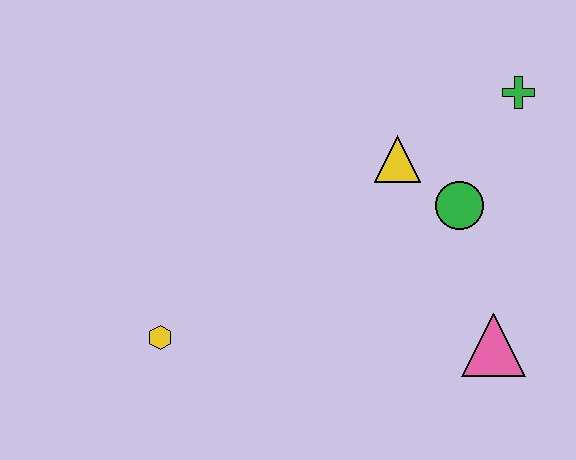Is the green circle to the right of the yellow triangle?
Yes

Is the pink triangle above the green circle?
No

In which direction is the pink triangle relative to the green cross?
The pink triangle is below the green cross.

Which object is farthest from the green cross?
The yellow hexagon is farthest from the green cross.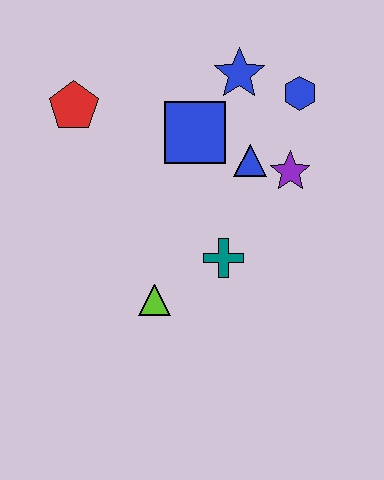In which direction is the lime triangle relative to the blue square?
The lime triangle is below the blue square.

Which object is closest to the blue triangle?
The purple star is closest to the blue triangle.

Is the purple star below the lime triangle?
No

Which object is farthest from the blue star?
The lime triangle is farthest from the blue star.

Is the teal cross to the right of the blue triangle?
No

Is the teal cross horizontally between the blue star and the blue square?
Yes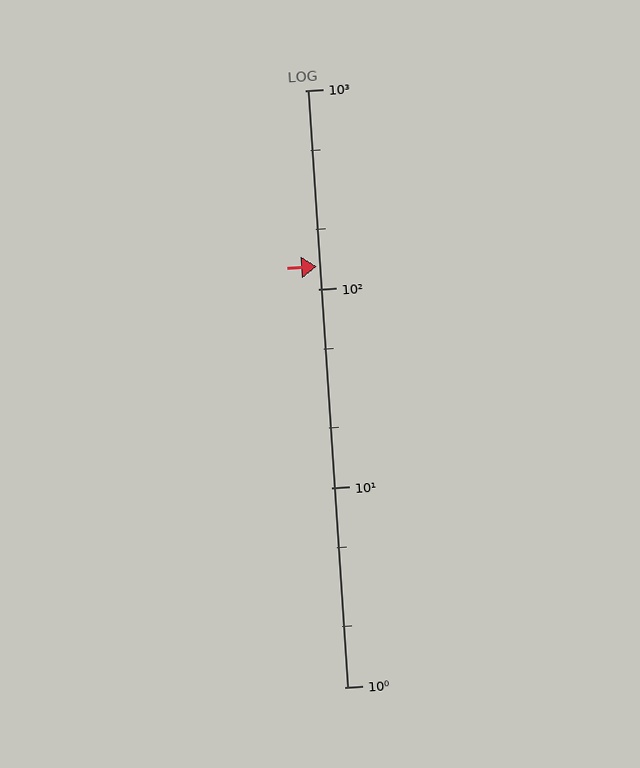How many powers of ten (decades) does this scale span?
The scale spans 3 decades, from 1 to 1000.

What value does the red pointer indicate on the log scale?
The pointer indicates approximately 130.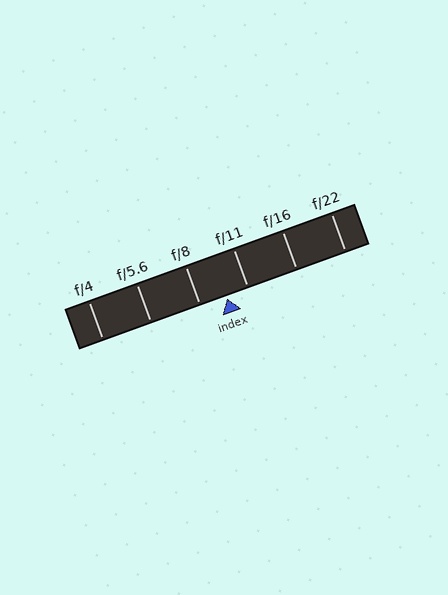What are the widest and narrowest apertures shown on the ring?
The widest aperture shown is f/4 and the narrowest is f/22.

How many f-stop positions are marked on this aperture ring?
There are 6 f-stop positions marked.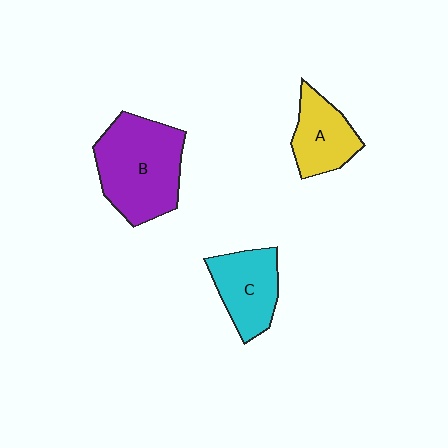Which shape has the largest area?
Shape B (purple).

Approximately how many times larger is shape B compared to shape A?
Approximately 1.8 times.